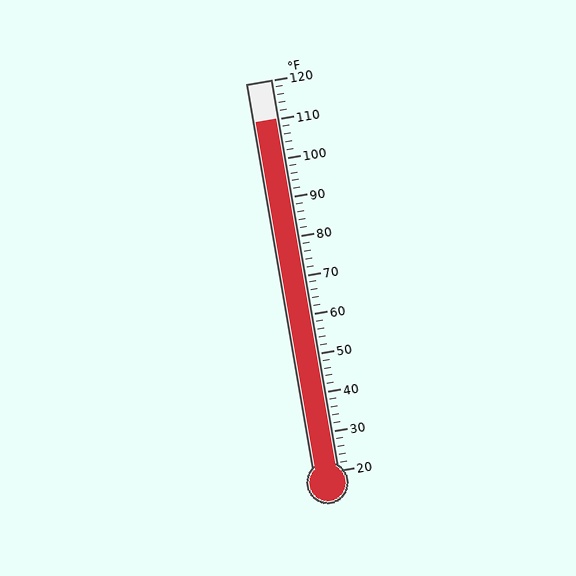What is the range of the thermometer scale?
The thermometer scale ranges from 20°F to 120°F.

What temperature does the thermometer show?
The thermometer shows approximately 110°F.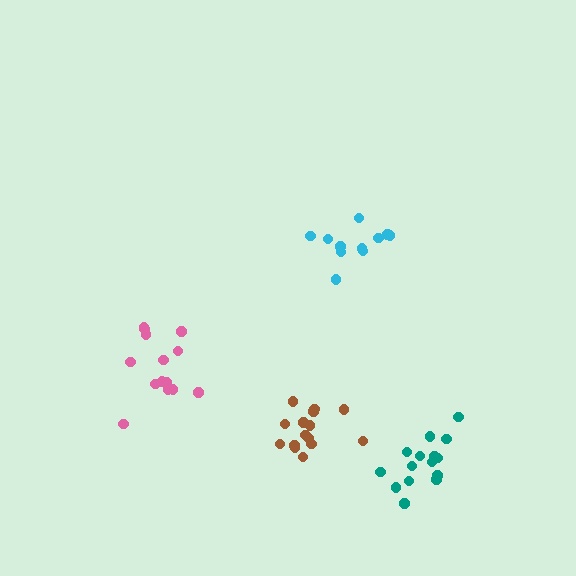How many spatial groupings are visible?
There are 4 spatial groupings.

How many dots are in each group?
Group 1: 15 dots, Group 2: 11 dots, Group 3: 14 dots, Group 4: 15 dots (55 total).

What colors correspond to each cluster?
The clusters are colored: brown, cyan, pink, teal.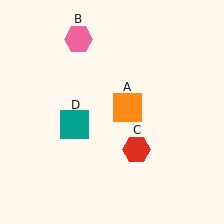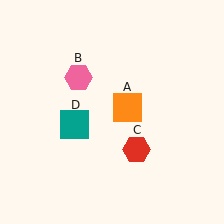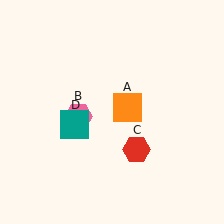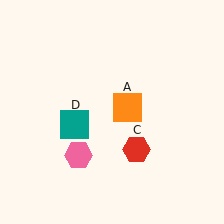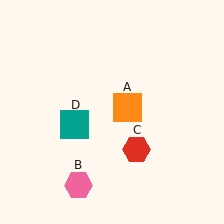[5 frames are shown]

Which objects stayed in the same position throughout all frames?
Orange square (object A) and red hexagon (object C) and teal square (object D) remained stationary.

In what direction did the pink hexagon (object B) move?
The pink hexagon (object B) moved down.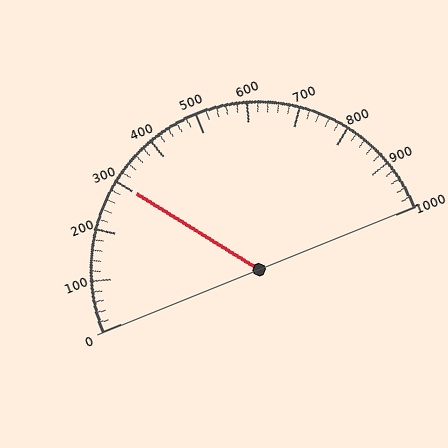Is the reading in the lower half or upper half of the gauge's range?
The reading is in the lower half of the range (0 to 1000).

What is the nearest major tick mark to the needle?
The nearest major tick mark is 300.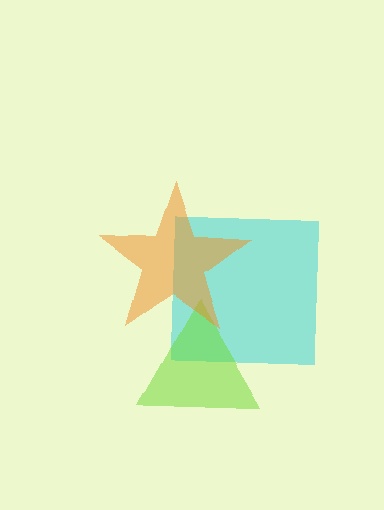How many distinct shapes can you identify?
There are 3 distinct shapes: a cyan square, a lime triangle, an orange star.